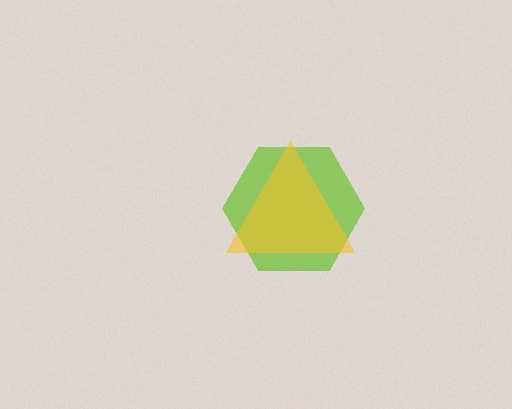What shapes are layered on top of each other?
The layered shapes are: a lime hexagon, a yellow triangle.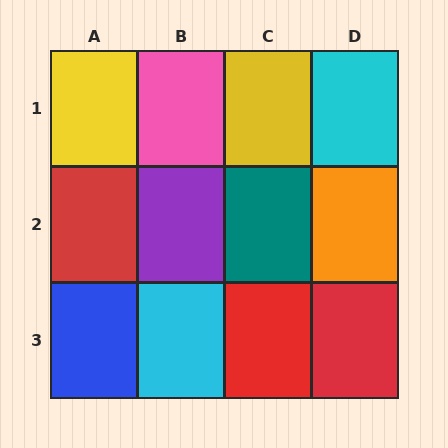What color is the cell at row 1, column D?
Cyan.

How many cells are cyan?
2 cells are cyan.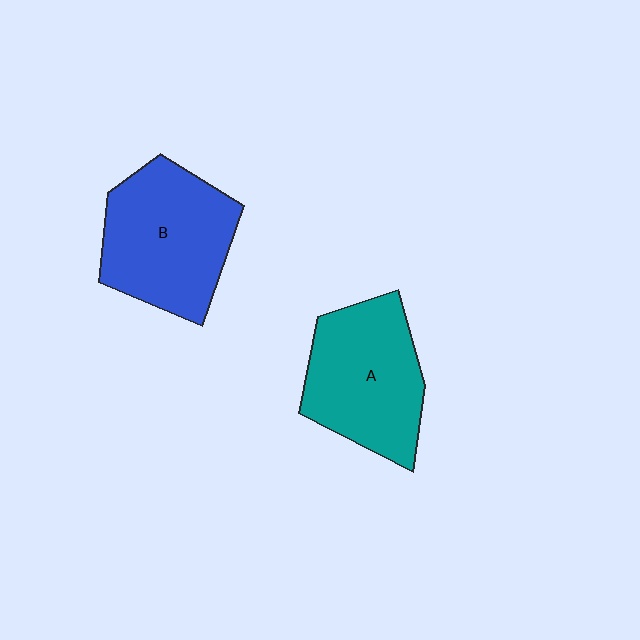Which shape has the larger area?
Shape B (blue).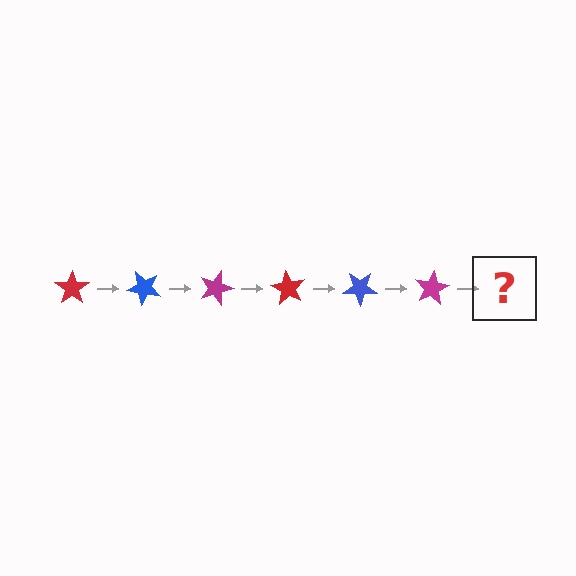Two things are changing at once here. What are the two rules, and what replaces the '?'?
The two rules are that it rotates 45 degrees each step and the color cycles through red, blue, and magenta. The '?' should be a red star, rotated 270 degrees from the start.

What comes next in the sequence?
The next element should be a red star, rotated 270 degrees from the start.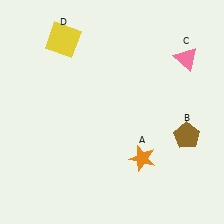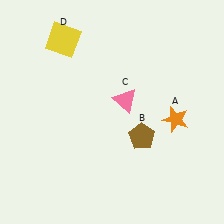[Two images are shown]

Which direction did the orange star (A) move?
The orange star (A) moved up.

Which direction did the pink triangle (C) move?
The pink triangle (C) moved left.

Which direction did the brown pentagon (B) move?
The brown pentagon (B) moved left.